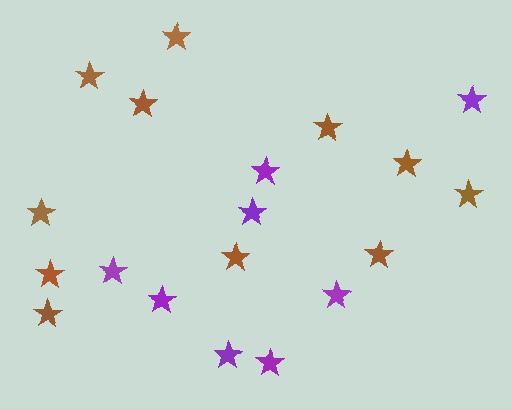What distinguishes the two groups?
There are 2 groups: one group of brown stars (11) and one group of purple stars (8).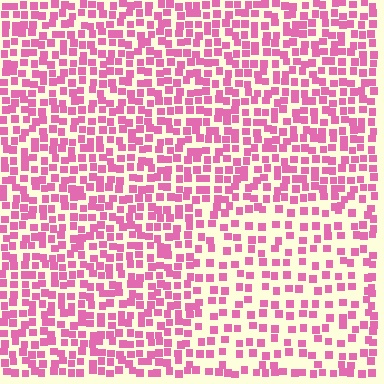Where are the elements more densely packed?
The elements are more densely packed outside the rectangle boundary.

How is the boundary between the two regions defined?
The boundary is defined by a change in element density (approximately 1.8x ratio). All elements are the same color, size, and shape.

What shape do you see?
I see a rectangle.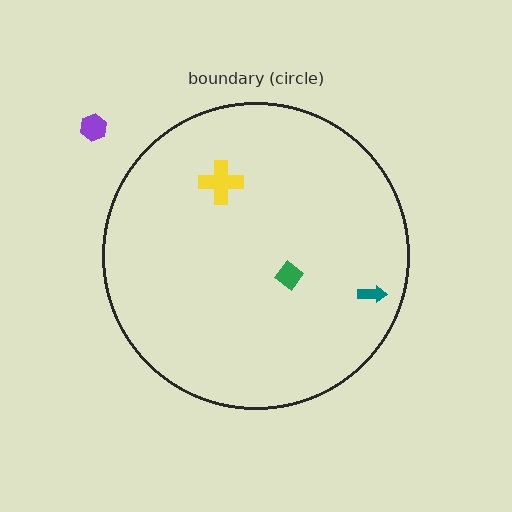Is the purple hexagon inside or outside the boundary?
Outside.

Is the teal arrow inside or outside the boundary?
Inside.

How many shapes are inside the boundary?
3 inside, 1 outside.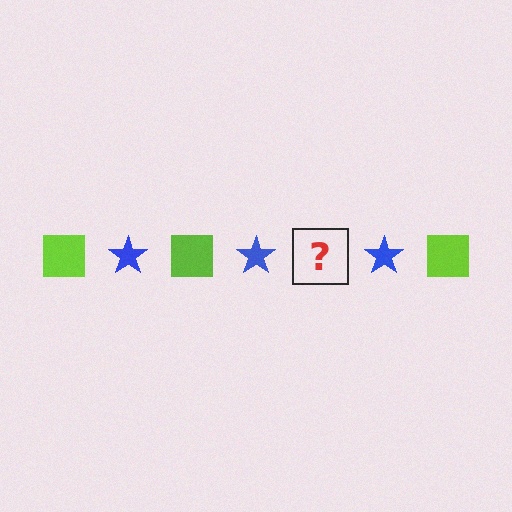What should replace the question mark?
The question mark should be replaced with a lime square.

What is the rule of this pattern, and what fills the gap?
The rule is that the pattern alternates between lime square and blue star. The gap should be filled with a lime square.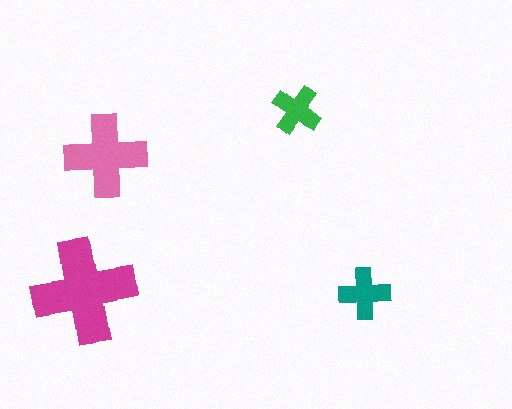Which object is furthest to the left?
The magenta cross is leftmost.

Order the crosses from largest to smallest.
the magenta one, the pink one, the teal one, the green one.